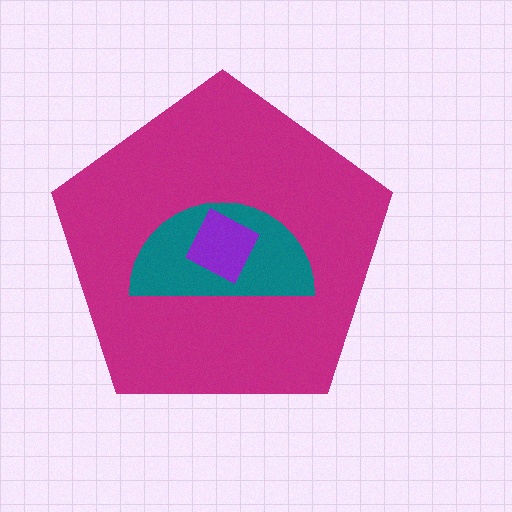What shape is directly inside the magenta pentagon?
The teal semicircle.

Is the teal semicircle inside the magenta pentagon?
Yes.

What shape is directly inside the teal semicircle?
The purple diamond.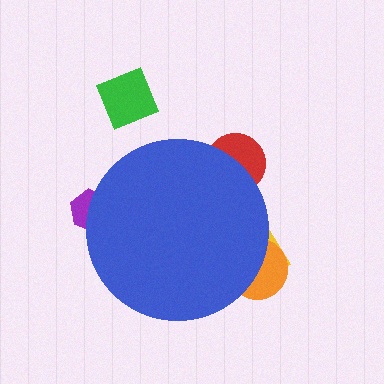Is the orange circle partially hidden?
Yes, the orange circle is partially hidden behind the blue circle.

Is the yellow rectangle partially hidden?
Yes, the yellow rectangle is partially hidden behind the blue circle.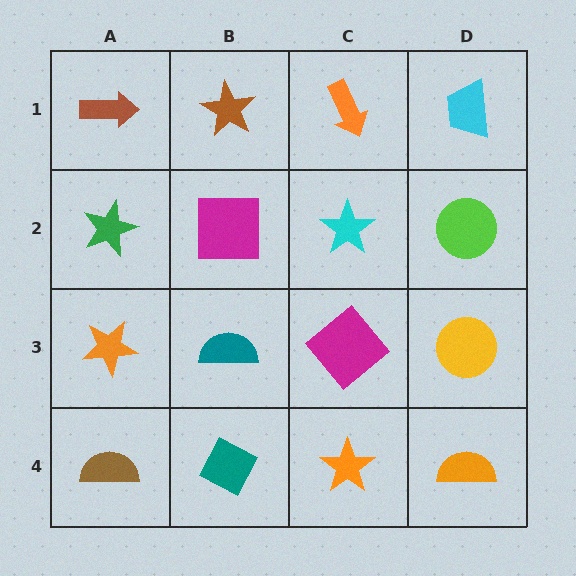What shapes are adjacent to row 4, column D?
A yellow circle (row 3, column D), an orange star (row 4, column C).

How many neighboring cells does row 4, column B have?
3.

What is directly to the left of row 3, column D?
A magenta diamond.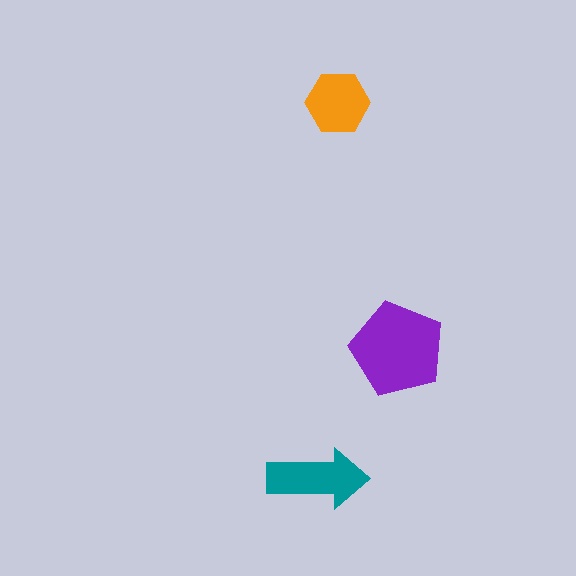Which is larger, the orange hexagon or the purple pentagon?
The purple pentagon.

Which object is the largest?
The purple pentagon.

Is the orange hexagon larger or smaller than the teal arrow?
Smaller.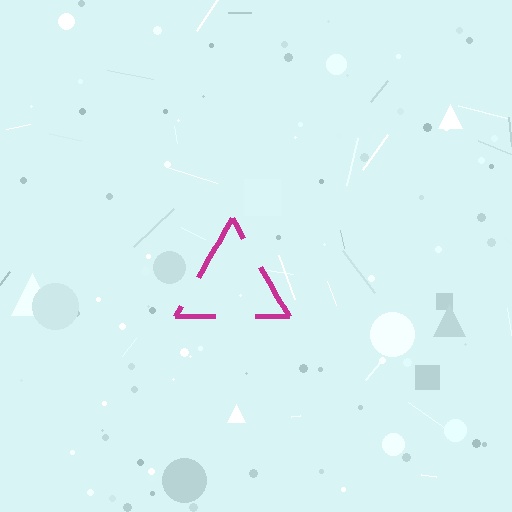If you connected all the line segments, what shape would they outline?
They would outline a triangle.